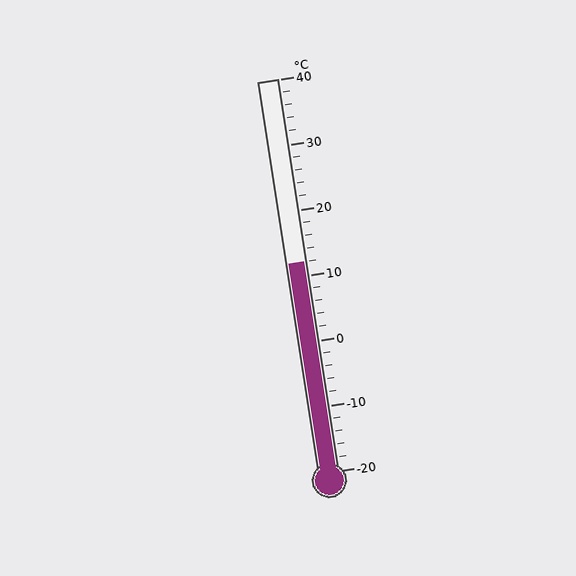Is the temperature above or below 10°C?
The temperature is above 10°C.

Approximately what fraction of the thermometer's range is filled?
The thermometer is filled to approximately 55% of its range.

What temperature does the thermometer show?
The thermometer shows approximately 12°C.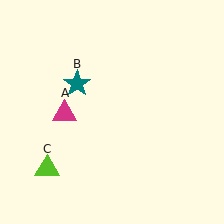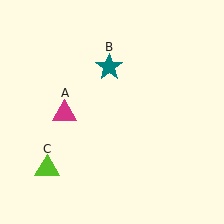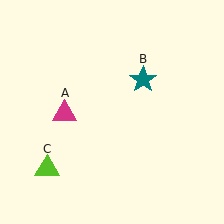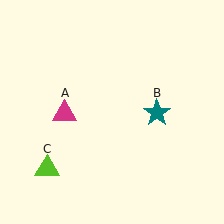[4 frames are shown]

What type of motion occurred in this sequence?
The teal star (object B) rotated clockwise around the center of the scene.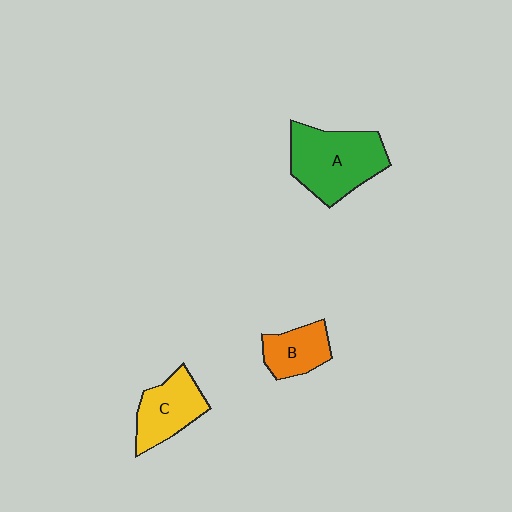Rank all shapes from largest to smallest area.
From largest to smallest: A (green), C (yellow), B (orange).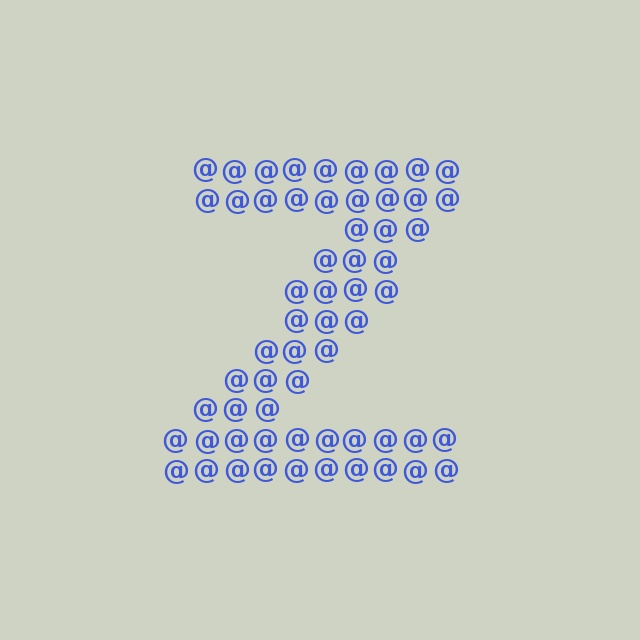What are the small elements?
The small elements are at signs.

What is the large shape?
The large shape is the letter Z.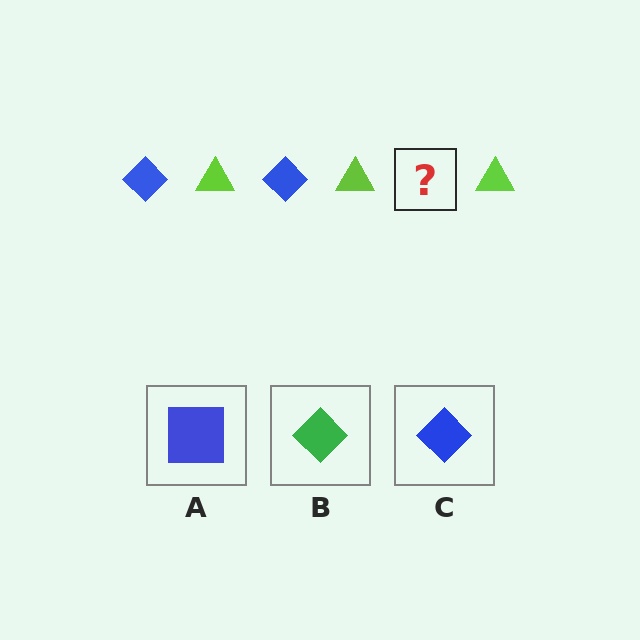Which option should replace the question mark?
Option C.